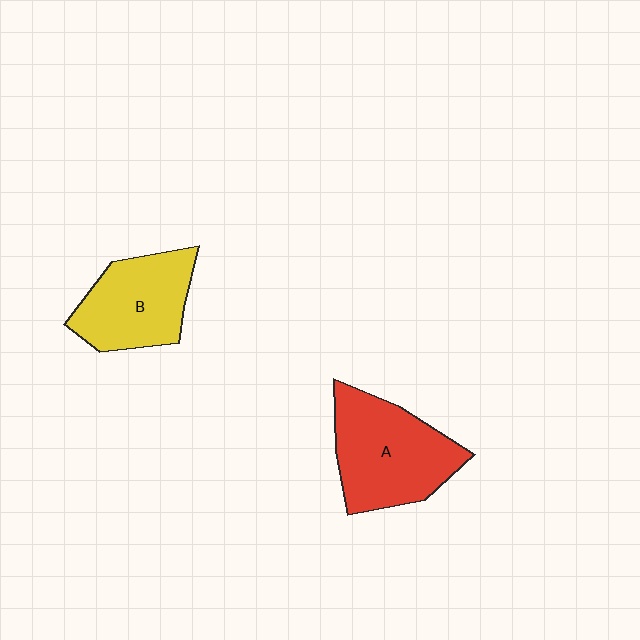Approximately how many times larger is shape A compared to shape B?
Approximately 1.2 times.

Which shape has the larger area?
Shape A (red).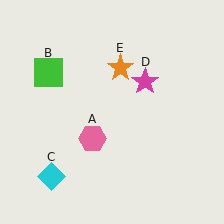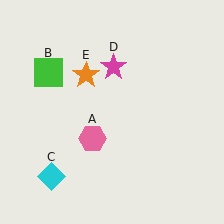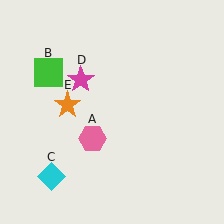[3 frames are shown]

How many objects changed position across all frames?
2 objects changed position: magenta star (object D), orange star (object E).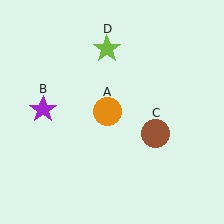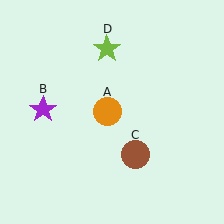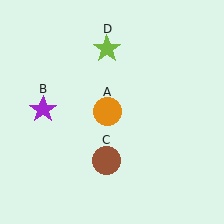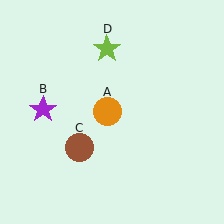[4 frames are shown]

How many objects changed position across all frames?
1 object changed position: brown circle (object C).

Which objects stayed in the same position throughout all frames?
Orange circle (object A) and purple star (object B) and lime star (object D) remained stationary.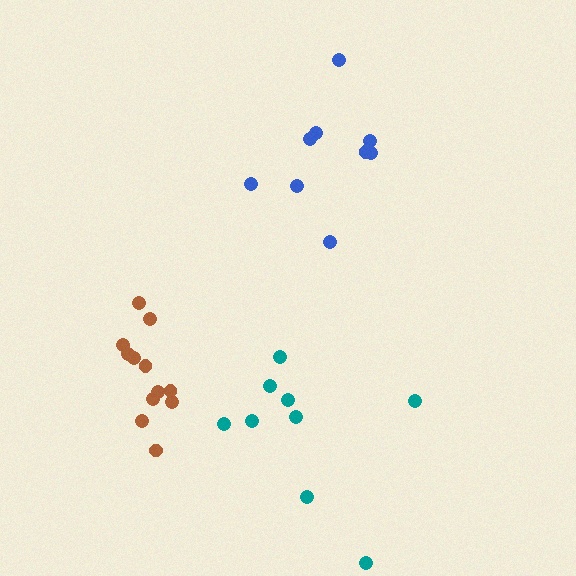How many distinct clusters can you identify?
There are 3 distinct clusters.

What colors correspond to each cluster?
The clusters are colored: blue, teal, brown.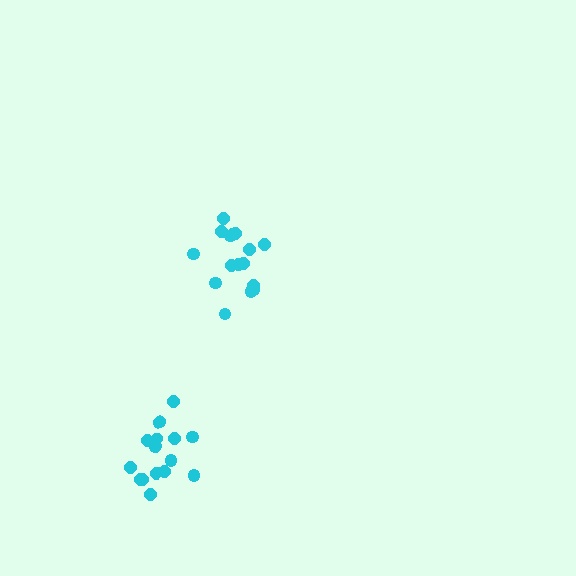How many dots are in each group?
Group 1: 16 dots, Group 2: 16 dots (32 total).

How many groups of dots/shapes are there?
There are 2 groups.